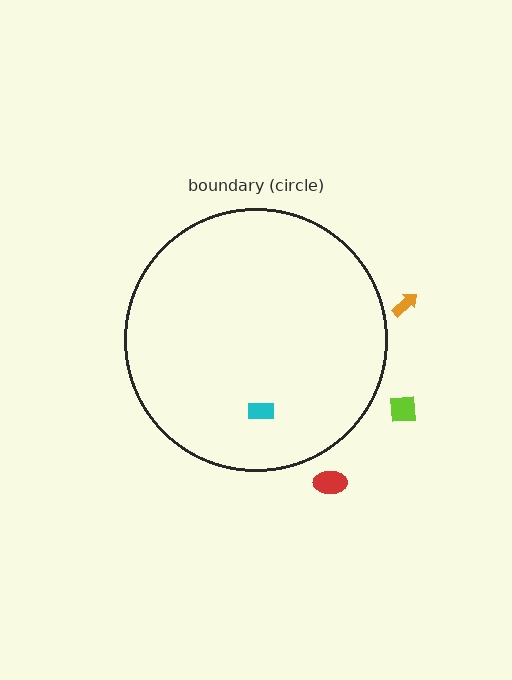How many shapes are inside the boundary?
1 inside, 3 outside.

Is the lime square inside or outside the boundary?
Outside.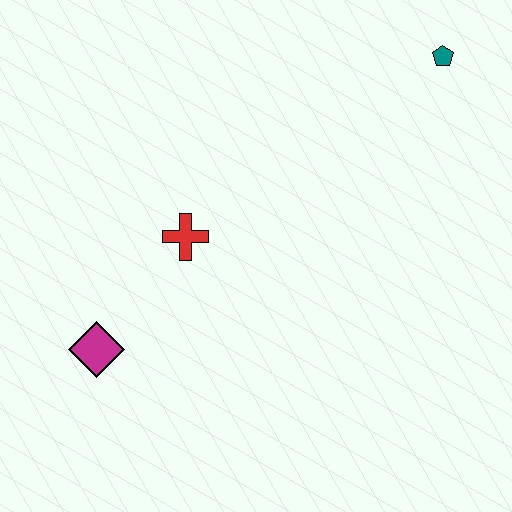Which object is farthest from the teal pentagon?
The magenta diamond is farthest from the teal pentagon.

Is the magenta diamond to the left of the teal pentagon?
Yes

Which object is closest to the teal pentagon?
The red cross is closest to the teal pentagon.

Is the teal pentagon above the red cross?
Yes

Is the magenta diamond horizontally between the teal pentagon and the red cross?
No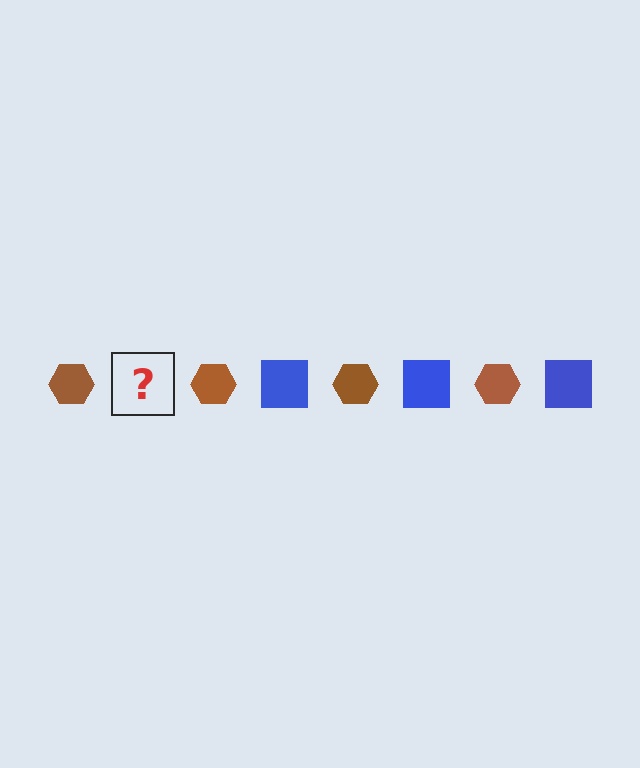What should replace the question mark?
The question mark should be replaced with a blue square.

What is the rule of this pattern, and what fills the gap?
The rule is that the pattern alternates between brown hexagon and blue square. The gap should be filled with a blue square.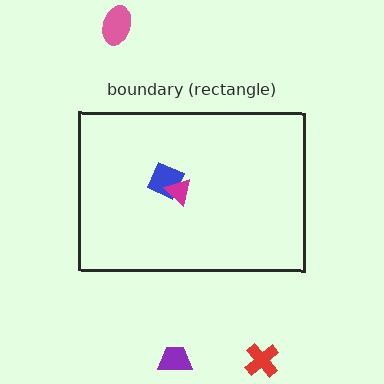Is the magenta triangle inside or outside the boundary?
Inside.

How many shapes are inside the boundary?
2 inside, 3 outside.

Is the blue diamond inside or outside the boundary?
Inside.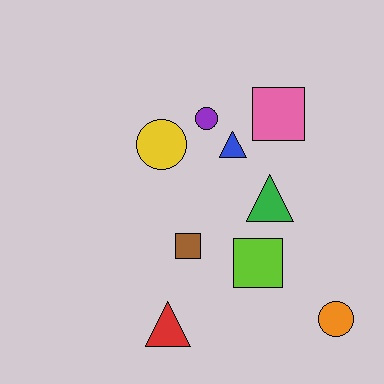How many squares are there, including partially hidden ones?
There are 3 squares.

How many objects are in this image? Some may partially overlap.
There are 9 objects.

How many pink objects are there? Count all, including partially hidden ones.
There is 1 pink object.